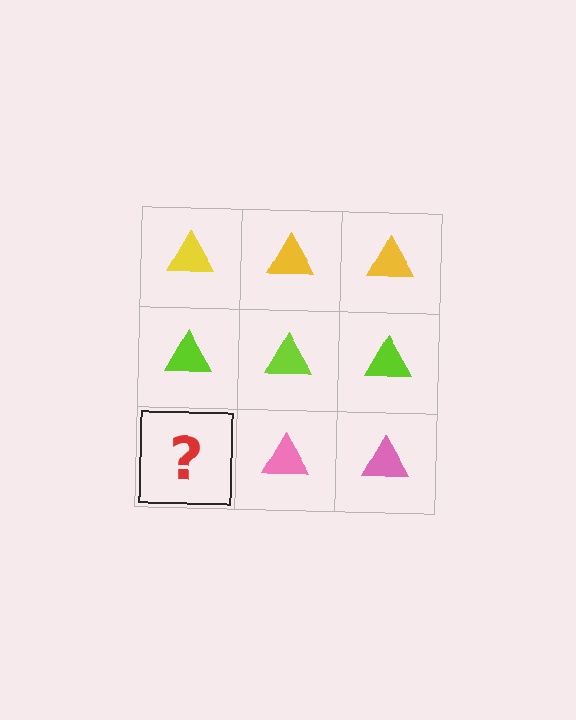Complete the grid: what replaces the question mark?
The question mark should be replaced with a pink triangle.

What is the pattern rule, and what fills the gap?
The rule is that each row has a consistent color. The gap should be filled with a pink triangle.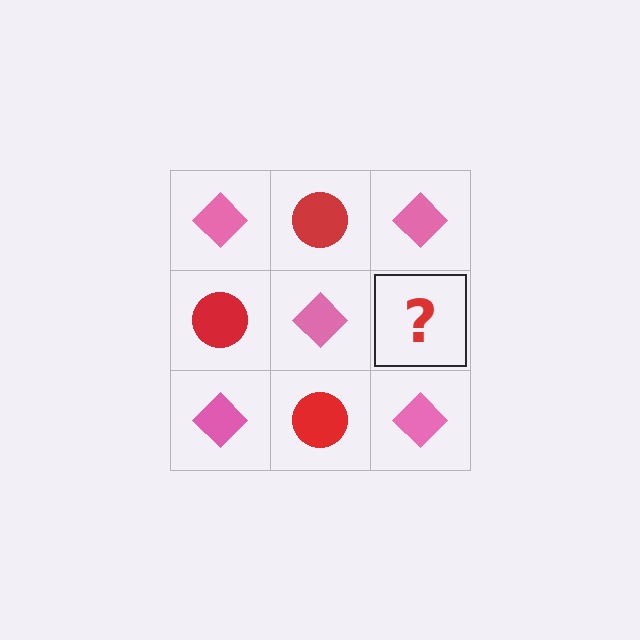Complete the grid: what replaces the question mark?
The question mark should be replaced with a red circle.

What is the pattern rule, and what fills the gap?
The rule is that it alternates pink diamond and red circle in a checkerboard pattern. The gap should be filled with a red circle.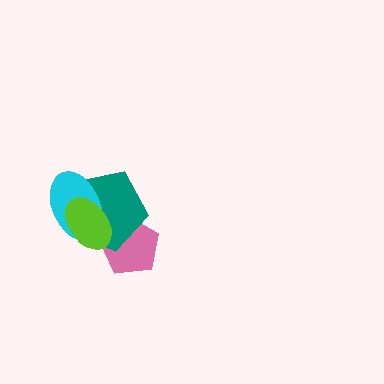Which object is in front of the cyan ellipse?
The lime ellipse is in front of the cyan ellipse.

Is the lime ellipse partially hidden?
No, no other shape covers it.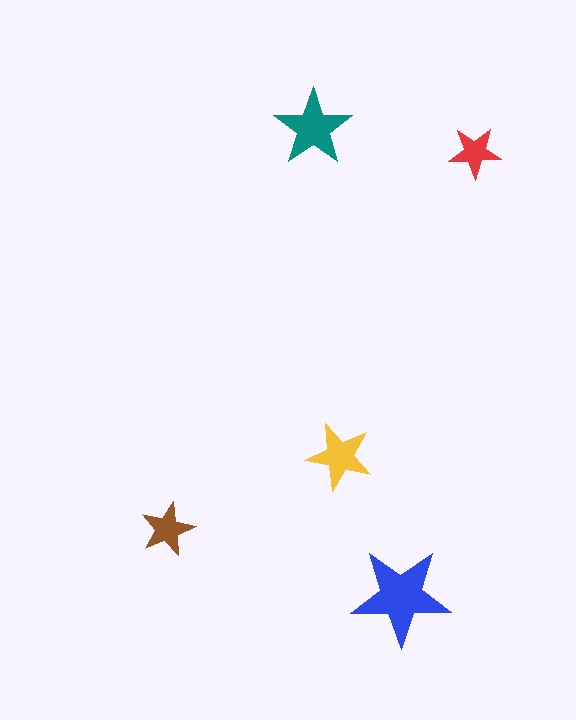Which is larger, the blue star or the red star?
The blue one.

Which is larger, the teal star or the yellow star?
The teal one.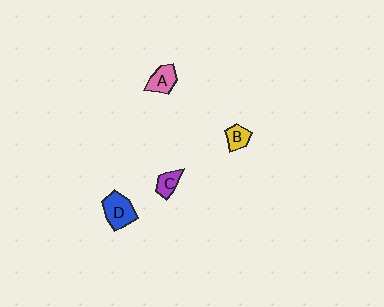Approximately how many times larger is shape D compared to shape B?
Approximately 1.8 times.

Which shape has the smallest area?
Shape B (yellow).